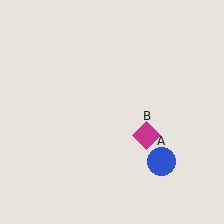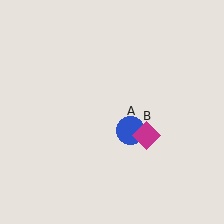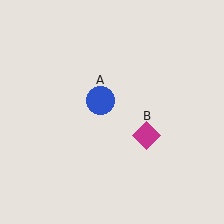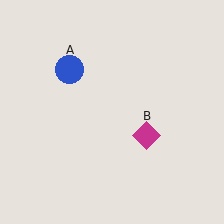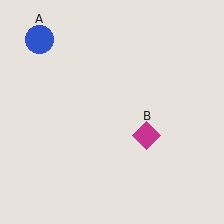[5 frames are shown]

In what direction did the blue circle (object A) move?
The blue circle (object A) moved up and to the left.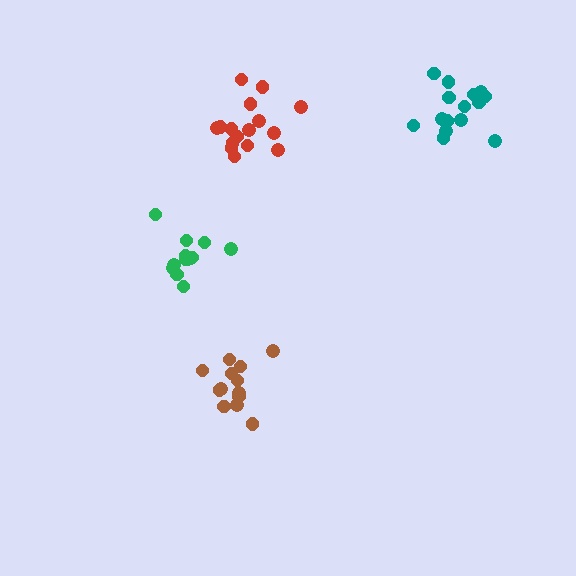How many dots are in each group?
Group 1: 13 dots, Group 2: 16 dots, Group 3: 15 dots, Group 4: 13 dots (57 total).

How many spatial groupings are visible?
There are 4 spatial groupings.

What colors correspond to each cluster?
The clusters are colored: green, red, teal, brown.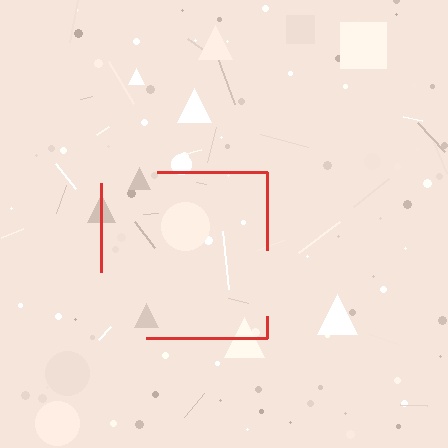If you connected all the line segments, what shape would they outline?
They would outline a square.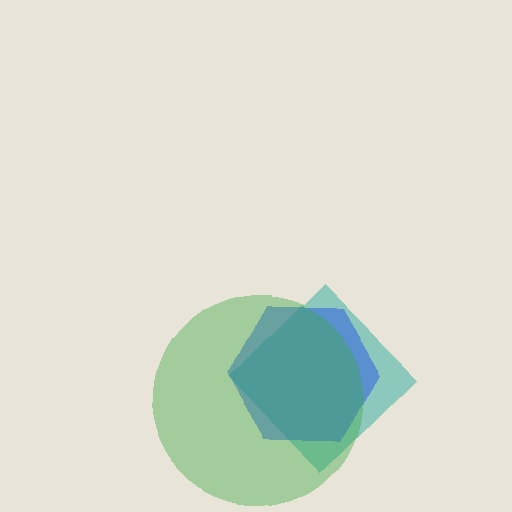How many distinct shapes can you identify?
There are 3 distinct shapes: a teal diamond, a blue hexagon, a green circle.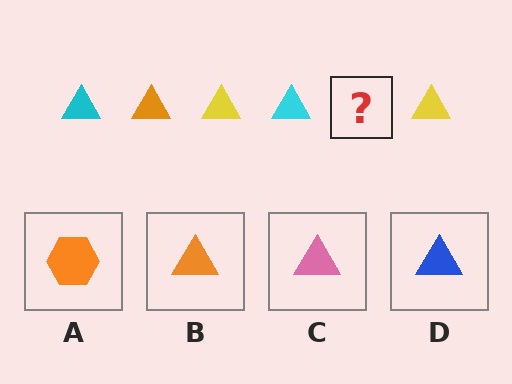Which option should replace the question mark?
Option B.